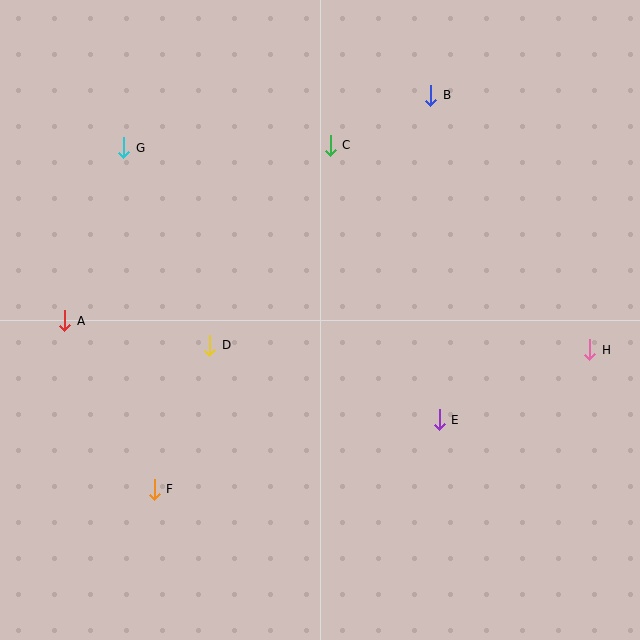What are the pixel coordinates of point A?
Point A is at (65, 321).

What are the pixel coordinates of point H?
Point H is at (590, 350).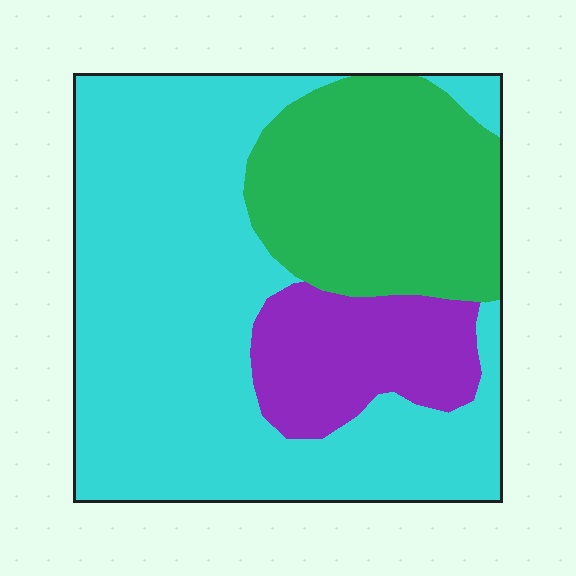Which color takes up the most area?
Cyan, at roughly 60%.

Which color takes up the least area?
Purple, at roughly 15%.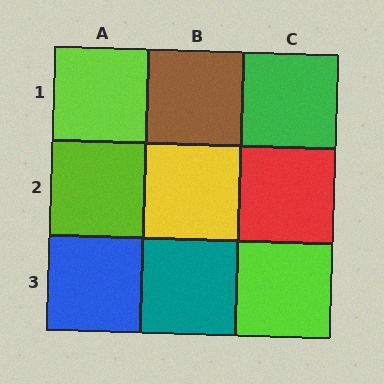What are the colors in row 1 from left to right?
Lime, brown, green.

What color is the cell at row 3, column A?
Blue.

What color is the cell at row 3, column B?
Teal.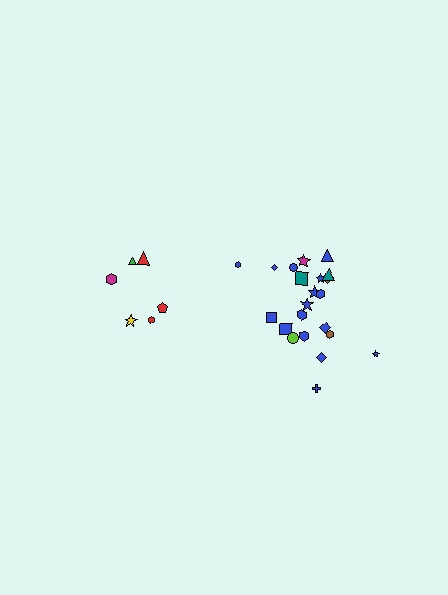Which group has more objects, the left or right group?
The right group.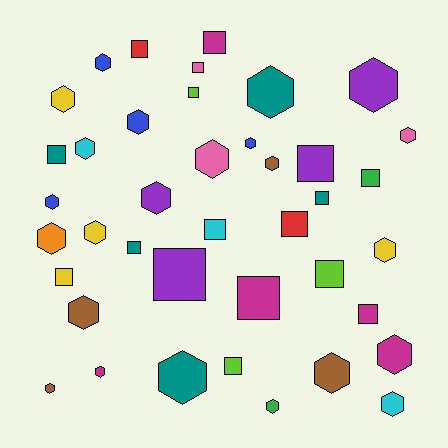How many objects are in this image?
There are 40 objects.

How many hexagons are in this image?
There are 23 hexagons.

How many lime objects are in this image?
There are 3 lime objects.